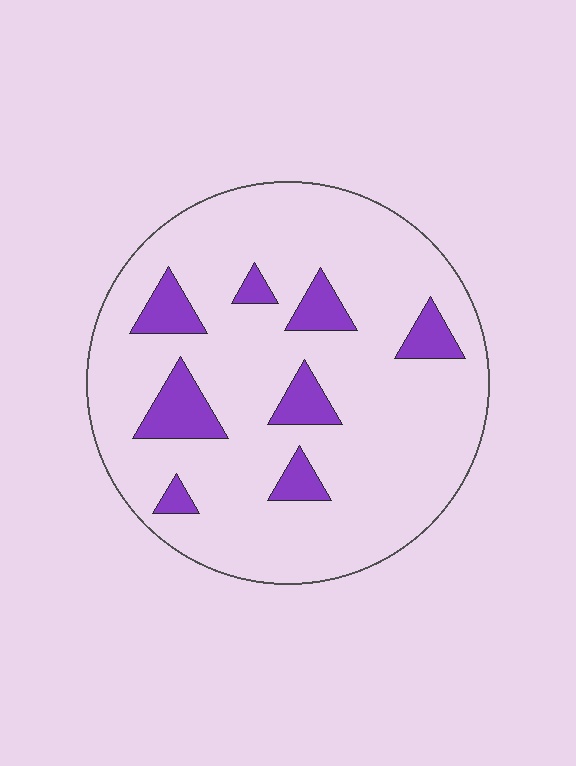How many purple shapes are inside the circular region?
8.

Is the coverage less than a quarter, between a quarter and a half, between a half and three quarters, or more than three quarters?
Less than a quarter.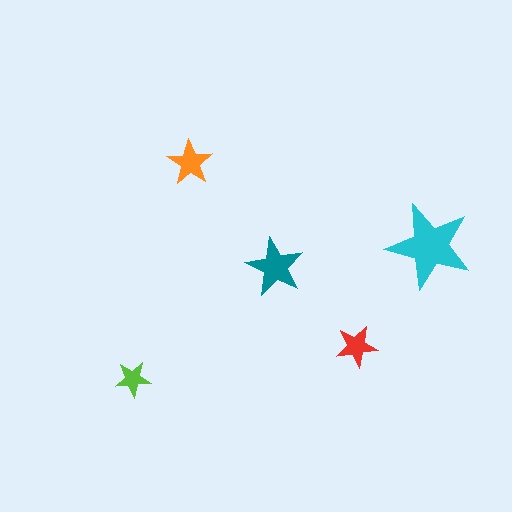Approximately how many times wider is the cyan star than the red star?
About 2 times wider.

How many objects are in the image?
There are 5 objects in the image.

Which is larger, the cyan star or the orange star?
The cyan one.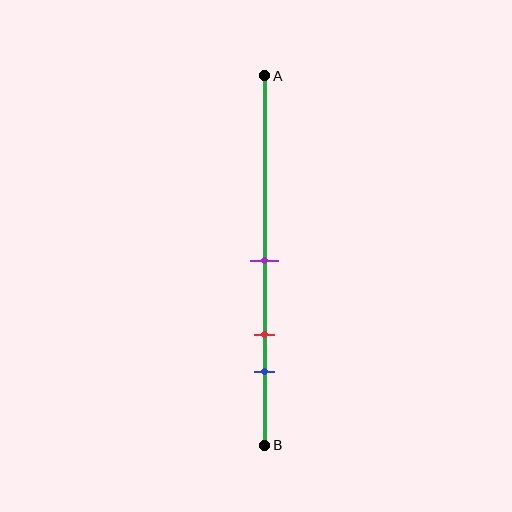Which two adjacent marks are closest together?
The red and blue marks are the closest adjacent pair.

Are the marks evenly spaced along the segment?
Yes, the marks are approximately evenly spaced.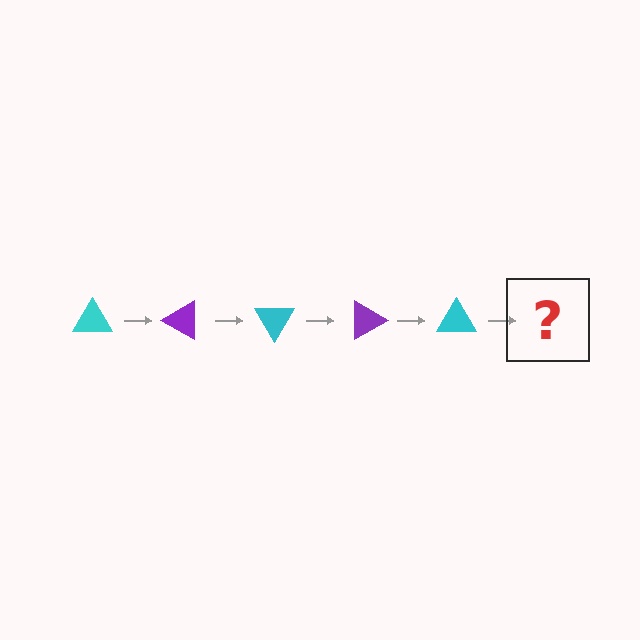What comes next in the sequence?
The next element should be a purple triangle, rotated 150 degrees from the start.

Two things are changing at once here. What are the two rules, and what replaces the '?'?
The two rules are that it rotates 30 degrees each step and the color cycles through cyan and purple. The '?' should be a purple triangle, rotated 150 degrees from the start.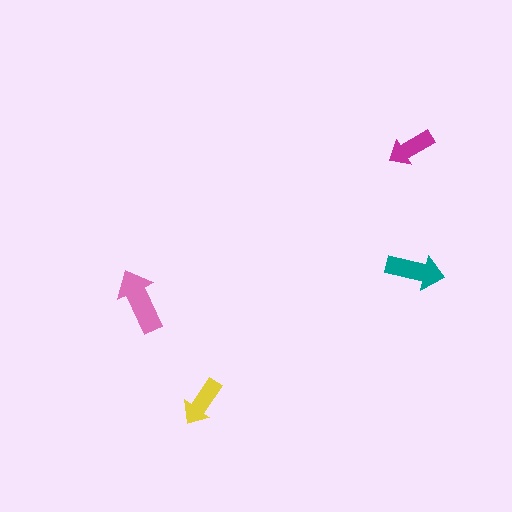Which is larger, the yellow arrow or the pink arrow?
The pink one.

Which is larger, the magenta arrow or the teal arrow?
The teal one.